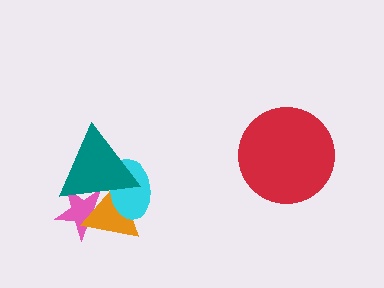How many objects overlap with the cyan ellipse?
3 objects overlap with the cyan ellipse.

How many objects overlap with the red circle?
0 objects overlap with the red circle.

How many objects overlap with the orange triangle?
3 objects overlap with the orange triangle.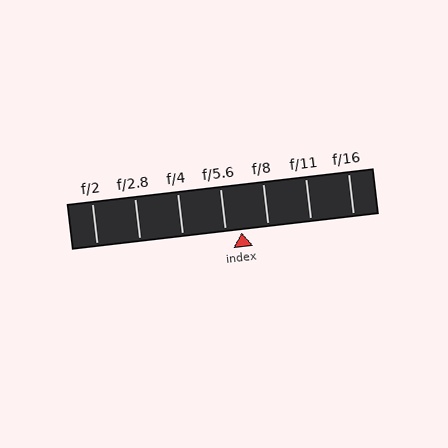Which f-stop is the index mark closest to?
The index mark is closest to f/5.6.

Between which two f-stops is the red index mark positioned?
The index mark is between f/5.6 and f/8.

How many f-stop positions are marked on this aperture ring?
There are 7 f-stop positions marked.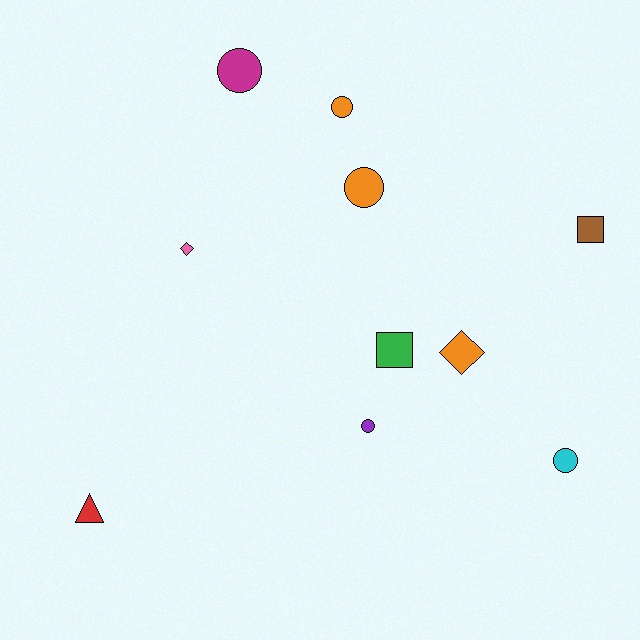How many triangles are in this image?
There is 1 triangle.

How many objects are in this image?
There are 10 objects.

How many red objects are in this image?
There is 1 red object.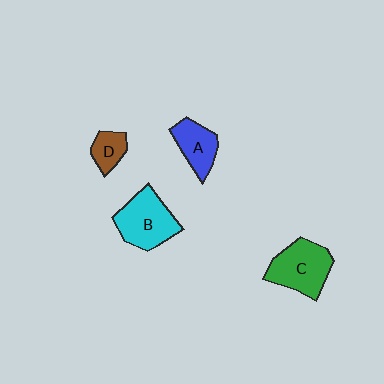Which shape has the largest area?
Shape B (cyan).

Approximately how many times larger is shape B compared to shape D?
Approximately 2.4 times.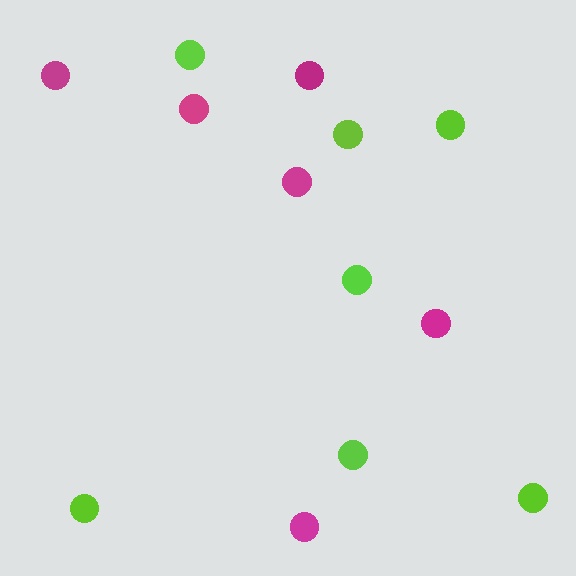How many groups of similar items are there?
There are 2 groups: one group of lime circles (7) and one group of magenta circles (6).